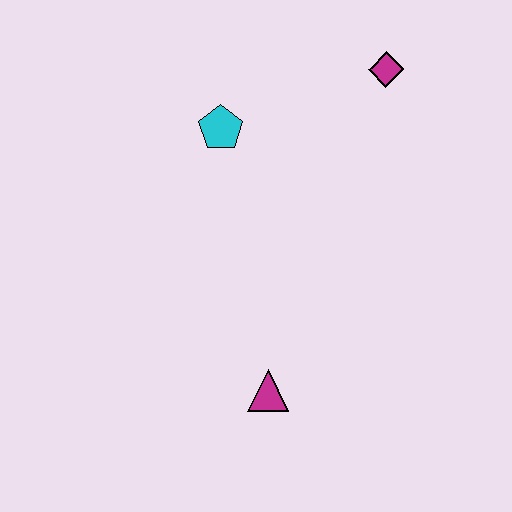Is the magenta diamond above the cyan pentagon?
Yes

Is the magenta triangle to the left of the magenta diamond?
Yes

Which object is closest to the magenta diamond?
The cyan pentagon is closest to the magenta diamond.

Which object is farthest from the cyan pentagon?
The magenta triangle is farthest from the cyan pentagon.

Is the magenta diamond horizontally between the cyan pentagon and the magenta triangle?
No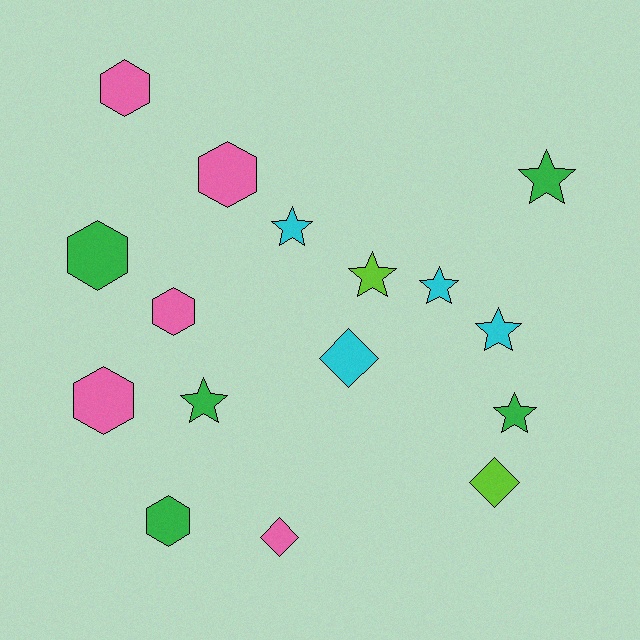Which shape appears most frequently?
Star, with 7 objects.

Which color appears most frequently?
Pink, with 5 objects.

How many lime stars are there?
There is 1 lime star.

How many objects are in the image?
There are 16 objects.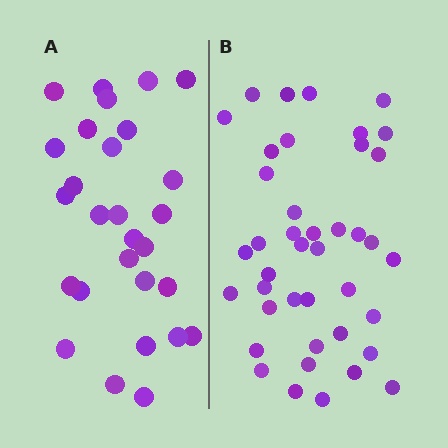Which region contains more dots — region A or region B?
Region B (the right region) has more dots.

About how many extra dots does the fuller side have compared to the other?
Region B has approximately 15 more dots than region A.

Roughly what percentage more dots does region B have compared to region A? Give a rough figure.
About 45% more.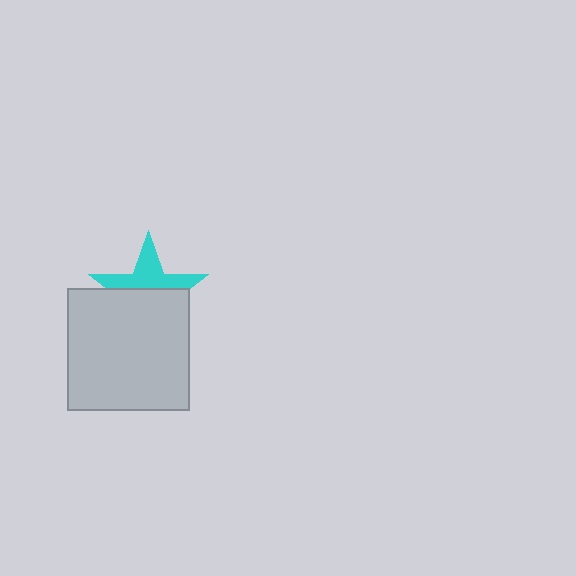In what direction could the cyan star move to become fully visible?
The cyan star could move up. That would shift it out from behind the light gray square entirely.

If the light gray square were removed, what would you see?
You would see the complete cyan star.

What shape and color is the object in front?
The object in front is a light gray square.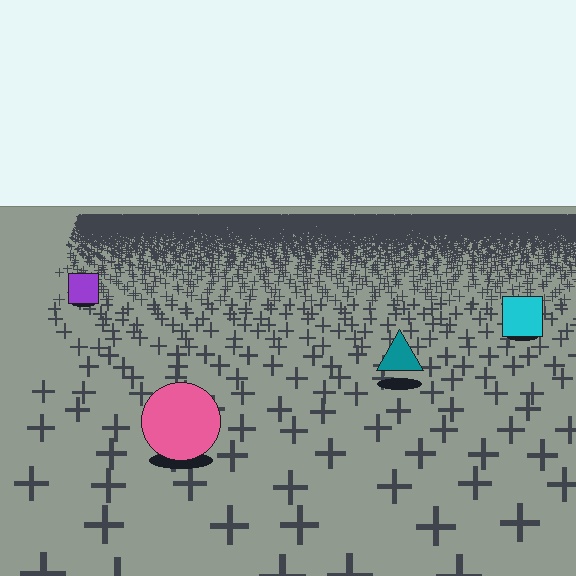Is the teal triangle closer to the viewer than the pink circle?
No. The pink circle is closer — you can tell from the texture gradient: the ground texture is coarser near it.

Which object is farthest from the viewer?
The purple square is farthest from the viewer. It appears smaller and the ground texture around it is denser.